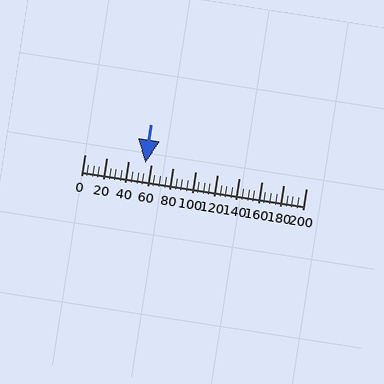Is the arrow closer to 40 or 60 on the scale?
The arrow is closer to 60.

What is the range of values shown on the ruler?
The ruler shows values from 0 to 200.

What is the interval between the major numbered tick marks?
The major tick marks are spaced 20 units apart.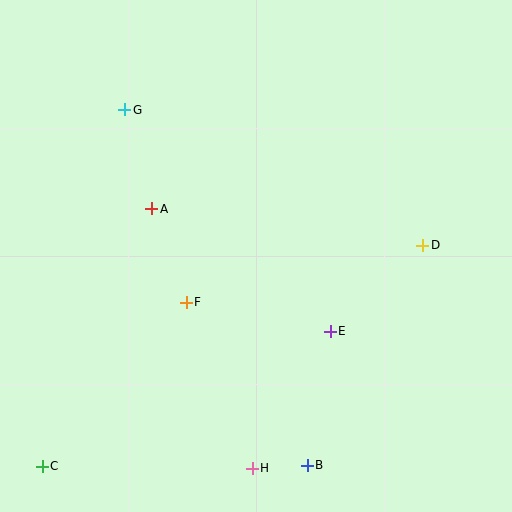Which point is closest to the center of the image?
Point F at (186, 302) is closest to the center.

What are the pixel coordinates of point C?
Point C is at (42, 466).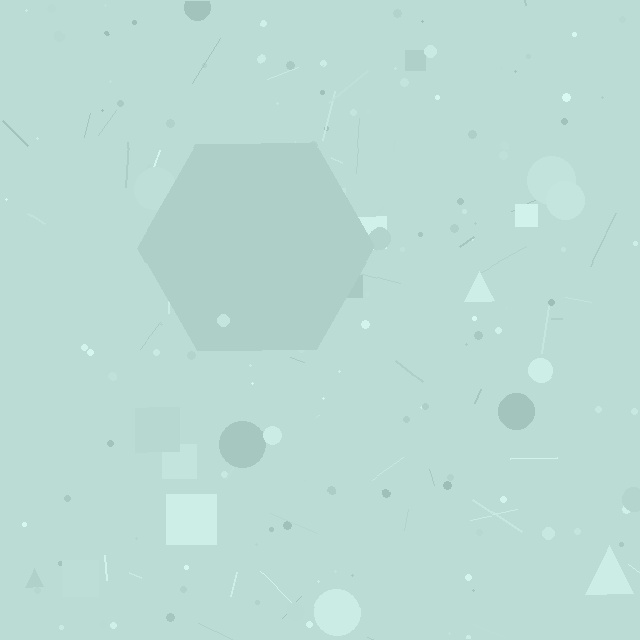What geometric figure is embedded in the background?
A hexagon is embedded in the background.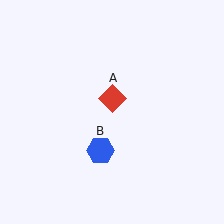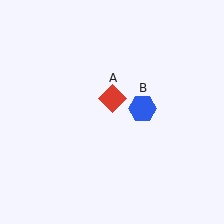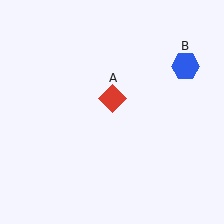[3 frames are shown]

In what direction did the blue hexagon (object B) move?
The blue hexagon (object B) moved up and to the right.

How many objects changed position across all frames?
1 object changed position: blue hexagon (object B).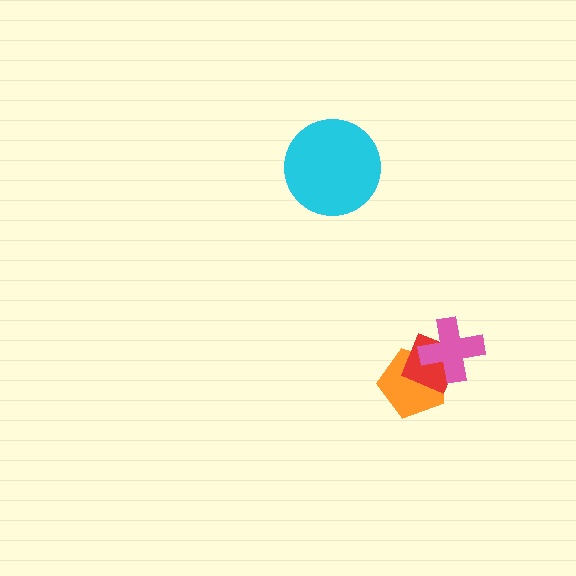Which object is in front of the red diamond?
The pink cross is in front of the red diamond.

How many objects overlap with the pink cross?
2 objects overlap with the pink cross.